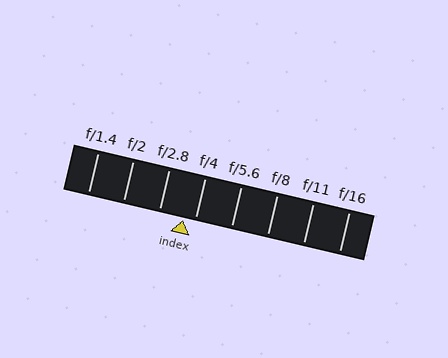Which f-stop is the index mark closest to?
The index mark is closest to f/4.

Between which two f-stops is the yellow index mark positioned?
The index mark is between f/2.8 and f/4.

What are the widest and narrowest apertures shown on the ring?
The widest aperture shown is f/1.4 and the narrowest is f/16.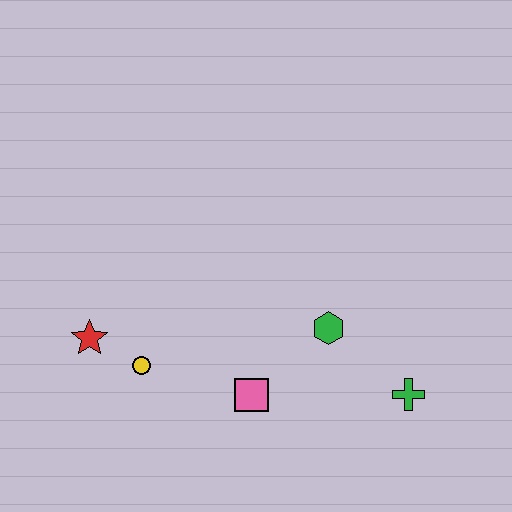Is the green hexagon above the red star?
Yes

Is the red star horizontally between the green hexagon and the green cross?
No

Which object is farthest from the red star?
The green cross is farthest from the red star.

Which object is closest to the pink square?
The green hexagon is closest to the pink square.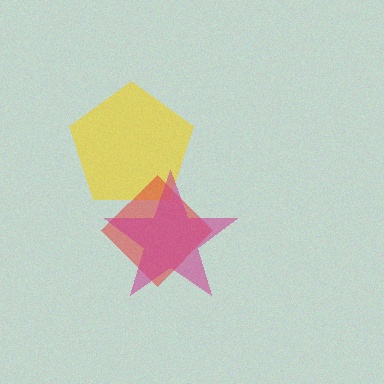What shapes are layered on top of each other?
The layered shapes are: a yellow pentagon, a red diamond, a magenta star.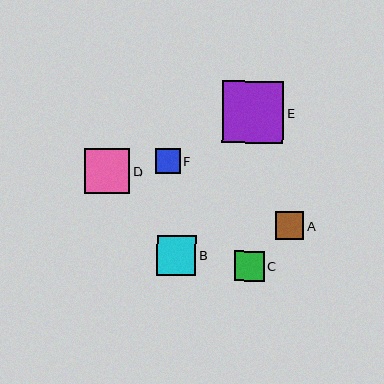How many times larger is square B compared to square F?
Square B is approximately 1.6 times the size of square F.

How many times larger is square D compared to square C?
Square D is approximately 1.5 times the size of square C.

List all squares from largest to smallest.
From largest to smallest: E, D, B, C, A, F.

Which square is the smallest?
Square F is the smallest with a size of approximately 24 pixels.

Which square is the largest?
Square E is the largest with a size of approximately 61 pixels.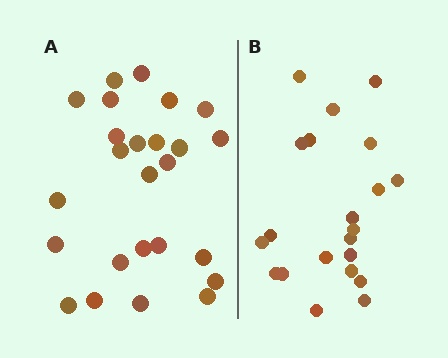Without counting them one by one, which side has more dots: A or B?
Region A (the left region) has more dots.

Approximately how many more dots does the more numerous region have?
Region A has about 4 more dots than region B.